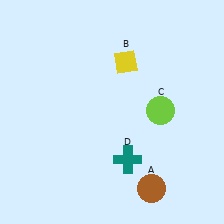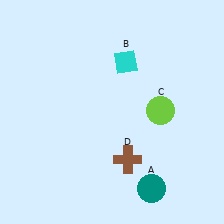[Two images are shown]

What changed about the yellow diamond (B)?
In Image 1, B is yellow. In Image 2, it changed to cyan.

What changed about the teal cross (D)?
In Image 1, D is teal. In Image 2, it changed to brown.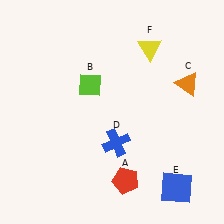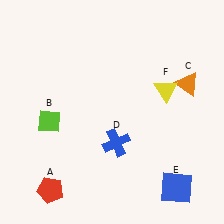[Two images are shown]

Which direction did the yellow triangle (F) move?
The yellow triangle (F) moved down.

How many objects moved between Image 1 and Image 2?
3 objects moved between the two images.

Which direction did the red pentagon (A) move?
The red pentagon (A) moved left.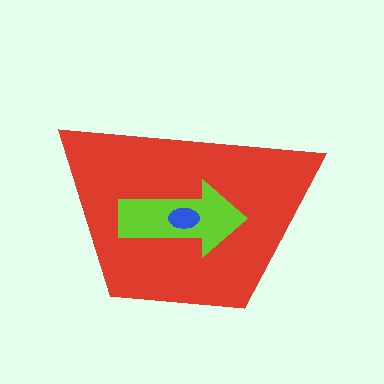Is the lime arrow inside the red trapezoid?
Yes.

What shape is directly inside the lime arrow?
The blue ellipse.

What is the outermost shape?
The red trapezoid.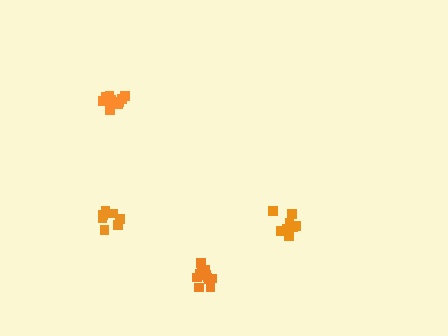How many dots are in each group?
Group 1: 7 dots, Group 2: 13 dots, Group 3: 8 dots, Group 4: 9 dots (37 total).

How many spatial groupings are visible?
There are 4 spatial groupings.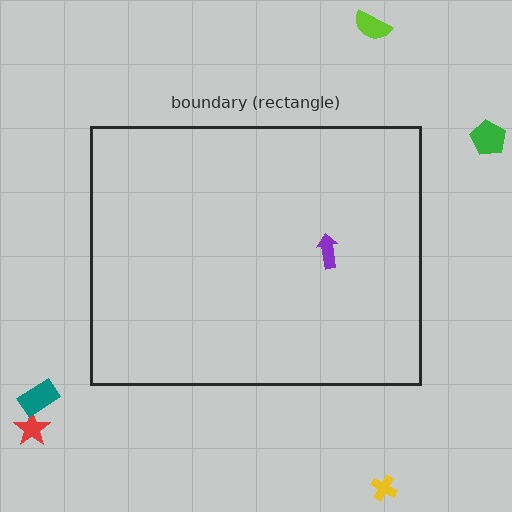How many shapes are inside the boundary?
1 inside, 5 outside.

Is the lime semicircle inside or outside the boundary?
Outside.